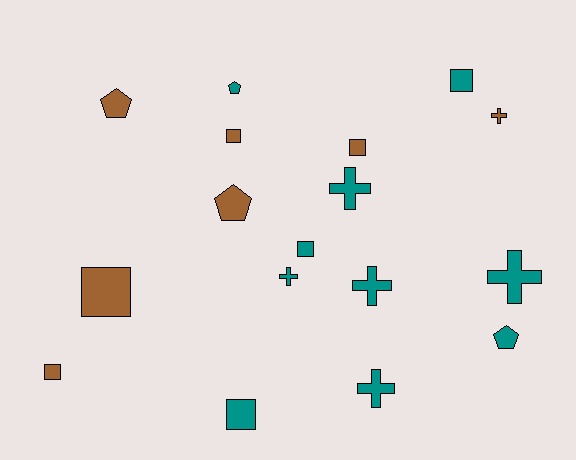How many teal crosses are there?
There are 5 teal crosses.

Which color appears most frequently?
Teal, with 10 objects.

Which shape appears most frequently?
Square, with 7 objects.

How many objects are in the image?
There are 17 objects.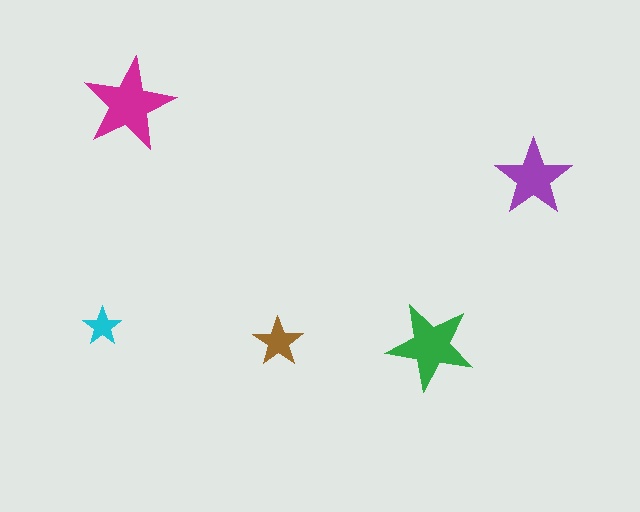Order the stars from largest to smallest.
the magenta one, the green one, the purple one, the brown one, the cyan one.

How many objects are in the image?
There are 5 objects in the image.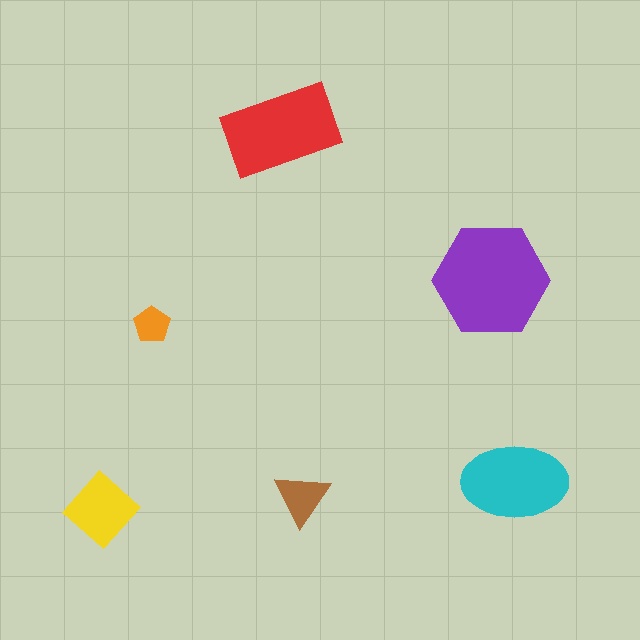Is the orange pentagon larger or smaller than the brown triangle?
Smaller.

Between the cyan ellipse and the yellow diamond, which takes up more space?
The cyan ellipse.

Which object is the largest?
The purple hexagon.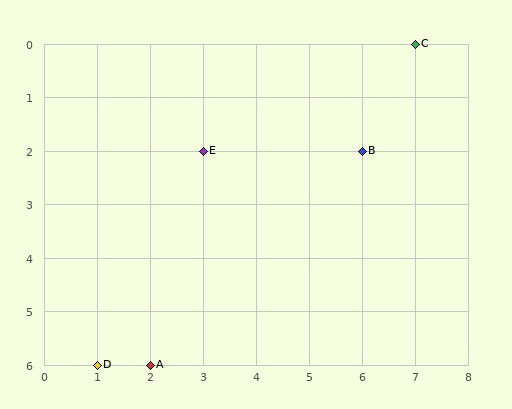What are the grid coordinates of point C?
Point C is at grid coordinates (7, 0).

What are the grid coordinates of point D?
Point D is at grid coordinates (1, 6).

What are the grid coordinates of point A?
Point A is at grid coordinates (2, 6).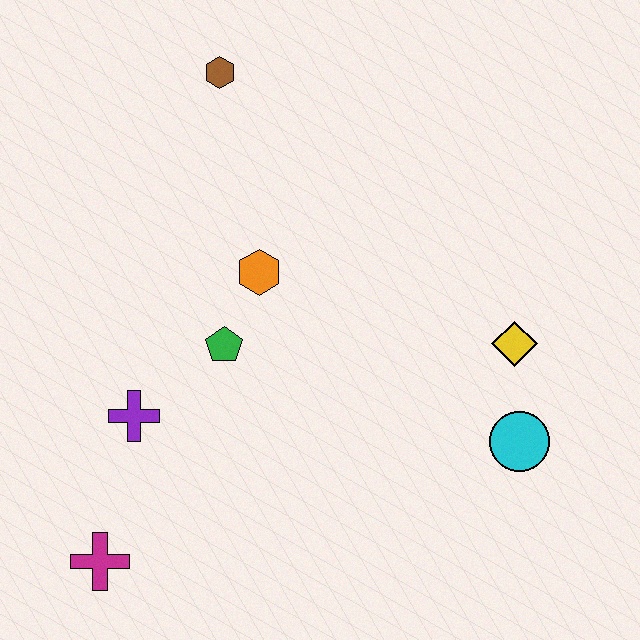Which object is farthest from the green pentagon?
The cyan circle is farthest from the green pentagon.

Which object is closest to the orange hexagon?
The green pentagon is closest to the orange hexagon.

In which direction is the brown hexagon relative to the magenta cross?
The brown hexagon is above the magenta cross.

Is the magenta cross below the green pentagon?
Yes